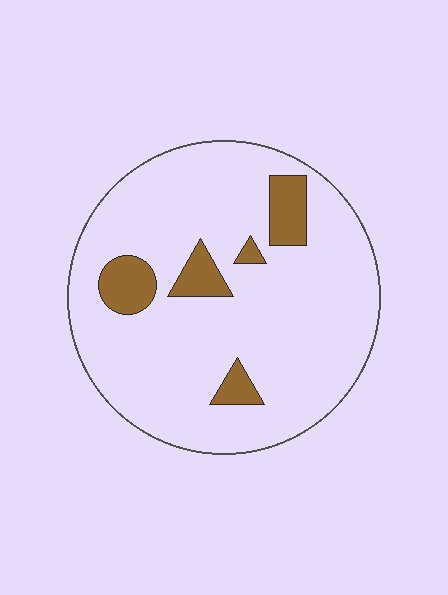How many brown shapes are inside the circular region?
5.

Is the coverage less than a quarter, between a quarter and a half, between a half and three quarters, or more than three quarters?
Less than a quarter.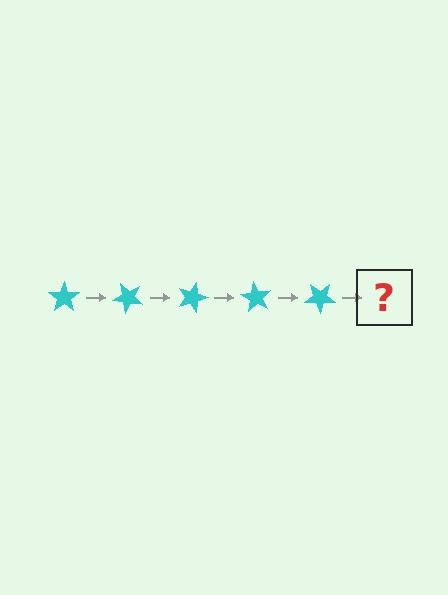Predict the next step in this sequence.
The next step is a cyan star rotated 225 degrees.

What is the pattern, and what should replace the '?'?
The pattern is that the star rotates 45 degrees each step. The '?' should be a cyan star rotated 225 degrees.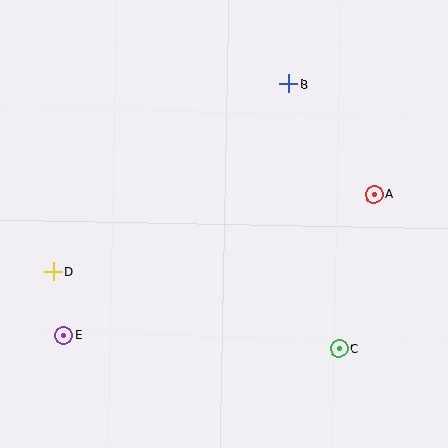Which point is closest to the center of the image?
Point A at (374, 194) is closest to the center.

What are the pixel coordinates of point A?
Point A is at (374, 194).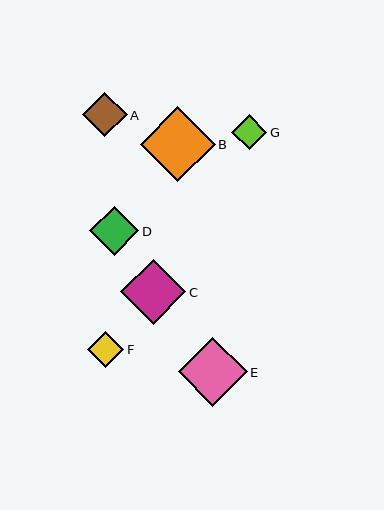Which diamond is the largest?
Diamond B is the largest with a size of approximately 75 pixels.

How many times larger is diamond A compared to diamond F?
Diamond A is approximately 1.2 times the size of diamond F.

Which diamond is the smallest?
Diamond G is the smallest with a size of approximately 35 pixels.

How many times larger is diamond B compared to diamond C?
Diamond B is approximately 1.1 times the size of diamond C.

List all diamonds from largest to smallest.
From largest to smallest: B, E, C, D, A, F, G.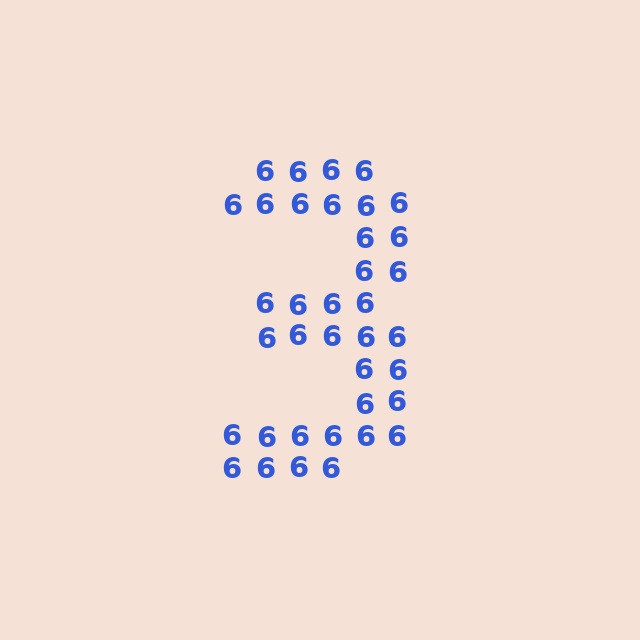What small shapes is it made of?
It is made of small digit 6's.